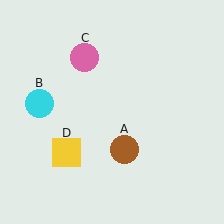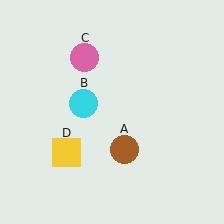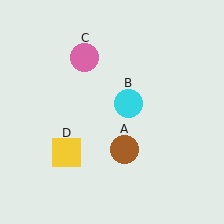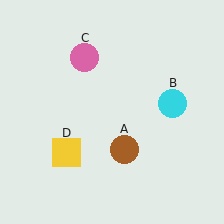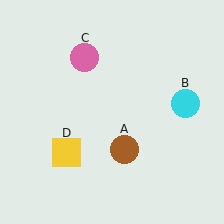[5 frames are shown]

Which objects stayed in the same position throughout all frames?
Brown circle (object A) and pink circle (object C) and yellow square (object D) remained stationary.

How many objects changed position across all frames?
1 object changed position: cyan circle (object B).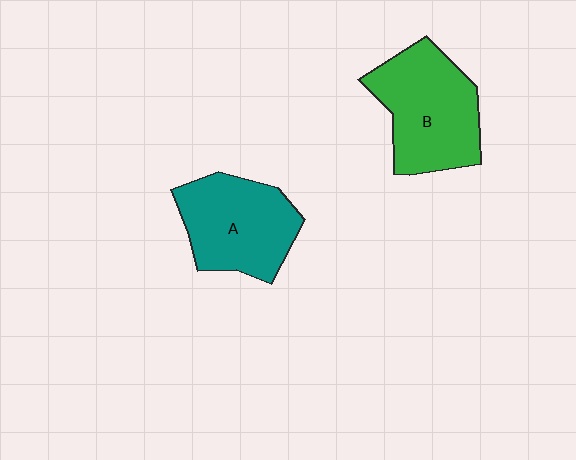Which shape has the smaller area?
Shape A (teal).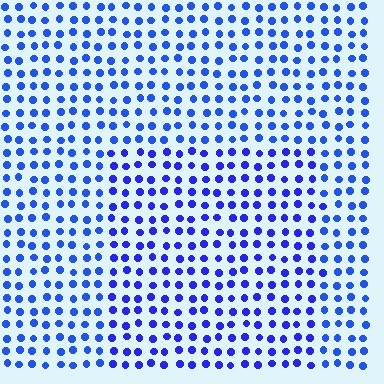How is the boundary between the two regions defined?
The boundary is defined purely by a slight shift in hue (about 14 degrees). Spacing, size, and orientation are identical on both sides.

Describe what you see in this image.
The image is filled with small blue elements in a uniform arrangement. A rectangle-shaped region is visible where the elements are tinted to a slightly different hue, forming a subtle color boundary.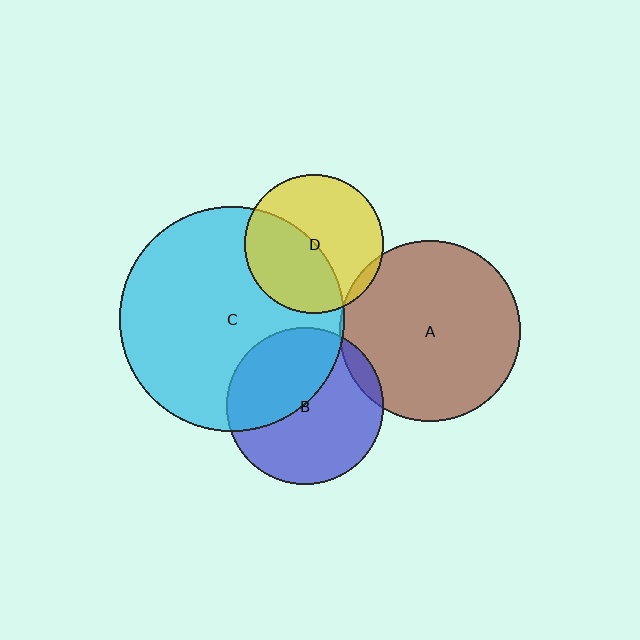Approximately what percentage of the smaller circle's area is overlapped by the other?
Approximately 5%.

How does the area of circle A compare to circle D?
Approximately 1.7 times.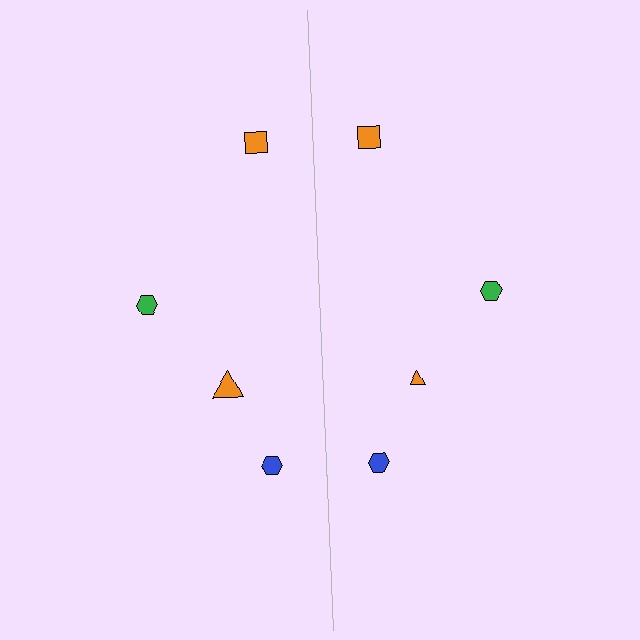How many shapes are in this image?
There are 8 shapes in this image.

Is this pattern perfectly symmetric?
No, the pattern is not perfectly symmetric. The orange triangle on the right side has a different size than its mirror counterpart.